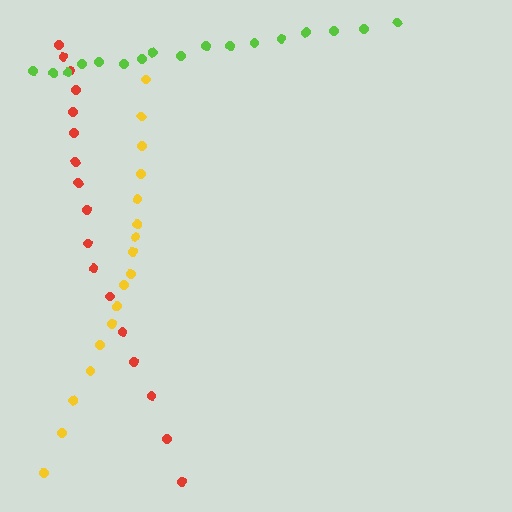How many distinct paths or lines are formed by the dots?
There are 3 distinct paths.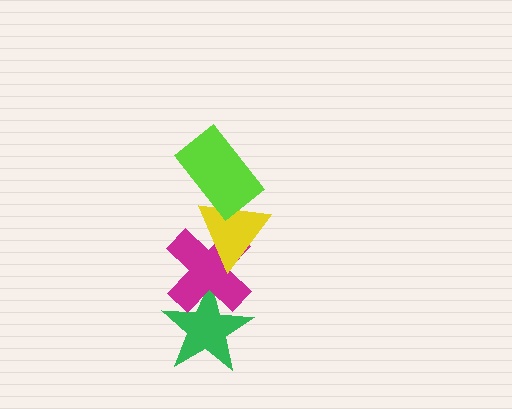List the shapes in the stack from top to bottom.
From top to bottom: the lime rectangle, the yellow triangle, the magenta cross, the green star.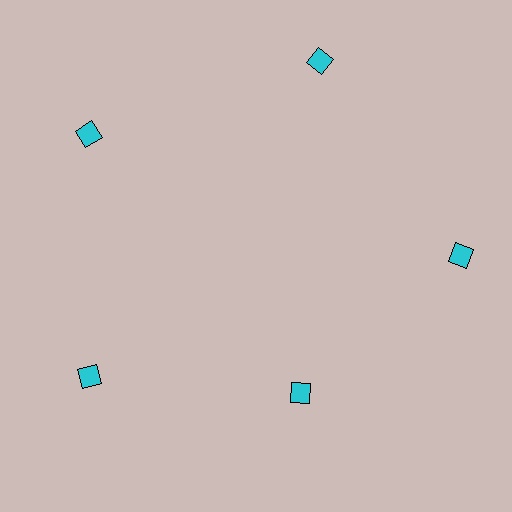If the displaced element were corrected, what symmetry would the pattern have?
It would have 5-fold rotational symmetry — the pattern would map onto itself every 72 degrees.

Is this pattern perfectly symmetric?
No. The 5 cyan squares are arranged in a ring, but one element near the 5 o'clock position is pulled inward toward the center, breaking the 5-fold rotational symmetry.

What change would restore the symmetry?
The symmetry would be restored by moving it outward, back onto the ring so that all 5 squares sit at equal angles and equal distance from the center.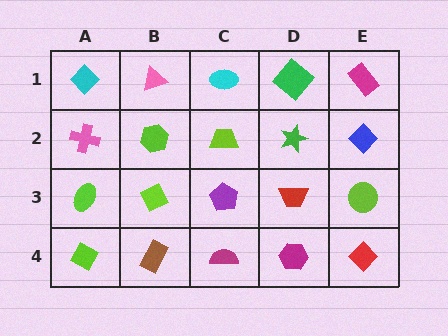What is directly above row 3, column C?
A lime trapezoid.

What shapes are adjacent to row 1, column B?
A lime hexagon (row 2, column B), a cyan diamond (row 1, column A), a cyan ellipse (row 1, column C).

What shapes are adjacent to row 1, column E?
A blue diamond (row 2, column E), a green diamond (row 1, column D).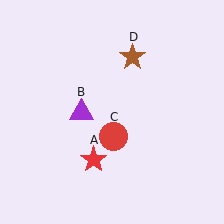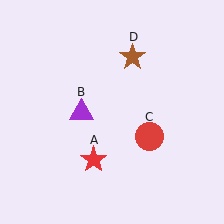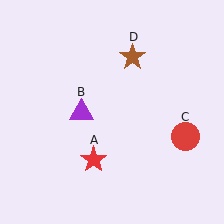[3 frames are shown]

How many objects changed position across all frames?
1 object changed position: red circle (object C).